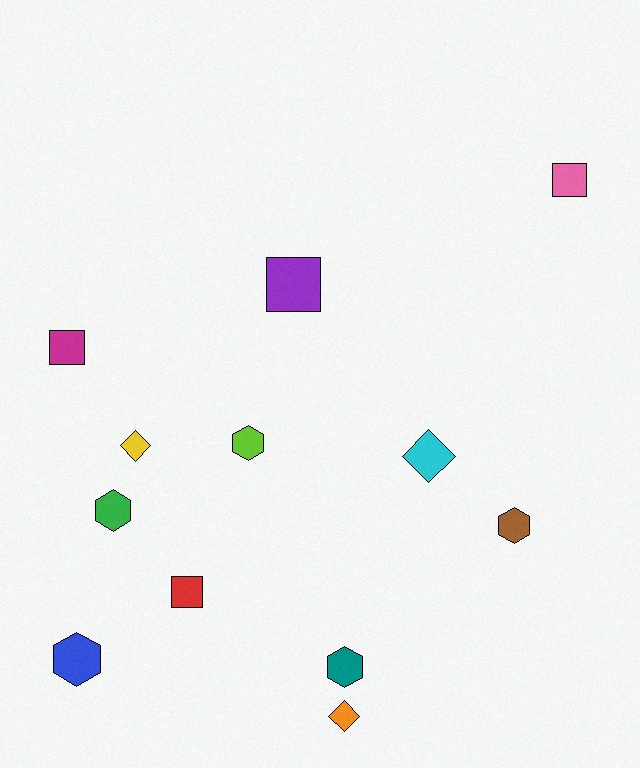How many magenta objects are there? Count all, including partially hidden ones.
There is 1 magenta object.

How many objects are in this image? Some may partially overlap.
There are 12 objects.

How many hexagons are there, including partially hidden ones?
There are 5 hexagons.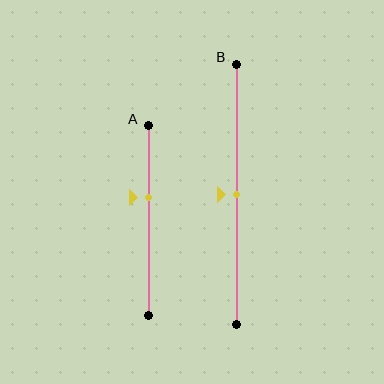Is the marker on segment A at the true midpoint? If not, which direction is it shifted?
No, the marker on segment A is shifted upward by about 13% of the segment length.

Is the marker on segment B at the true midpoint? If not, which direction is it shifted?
Yes, the marker on segment B is at the true midpoint.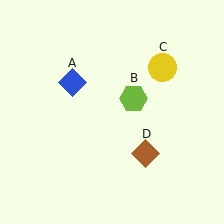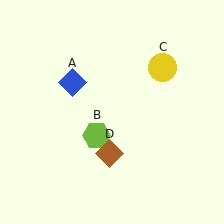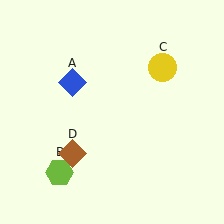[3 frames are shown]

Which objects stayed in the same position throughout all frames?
Blue diamond (object A) and yellow circle (object C) remained stationary.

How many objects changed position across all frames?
2 objects changed position: lime hexagon (object B), brown diamond (object D).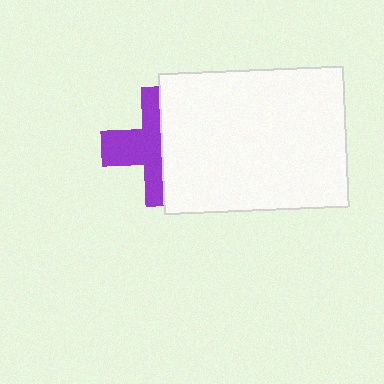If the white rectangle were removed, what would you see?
You would see the complete purple cross.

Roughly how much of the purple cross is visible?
About half of it is visible (roughly 50%).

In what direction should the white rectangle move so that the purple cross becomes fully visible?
The white rectangle should move right. That is the shortest direction to clear the overlap and leave the purple cross fully visible.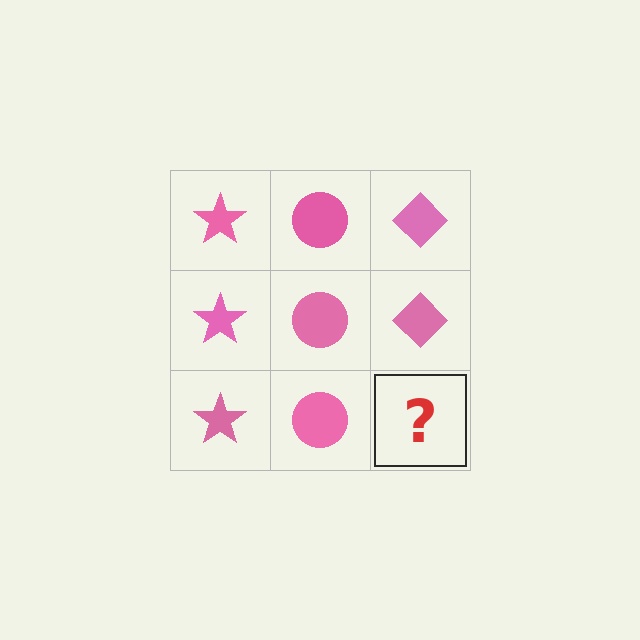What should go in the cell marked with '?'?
The missing cell should contain a pink diamond.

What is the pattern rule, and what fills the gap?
The rule is that each column has a consistent shape. The gap should be filled with a pink diamond.